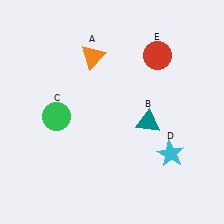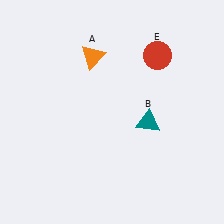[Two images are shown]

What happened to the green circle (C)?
The green circle (C) was removed in Image 2. It was in the bottom-left area of Image 1.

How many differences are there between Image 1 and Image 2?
There are 2 differences between the two images.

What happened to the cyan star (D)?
The cyan star (D) was removed in Image 2. It was in the bottom-right area of Image 1.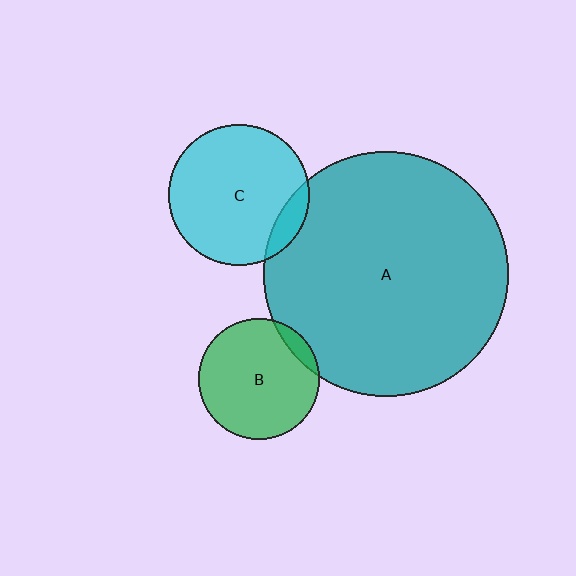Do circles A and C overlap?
Yes.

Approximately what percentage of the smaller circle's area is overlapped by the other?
Approximately 10%.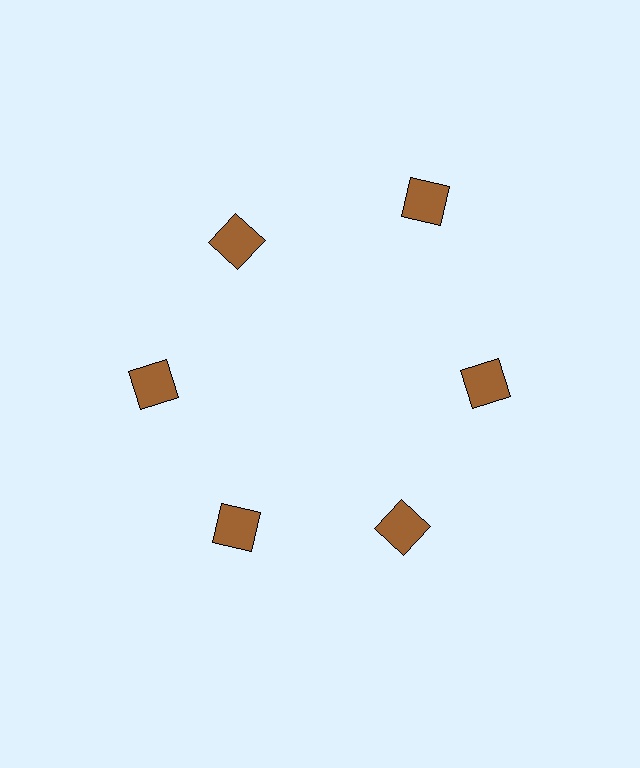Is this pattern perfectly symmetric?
No. The 6 brown squares are arranged in a ring, but one element near the 1 o'clock position is pushed outward from the center, breaking the 6-fold rotational symmetry.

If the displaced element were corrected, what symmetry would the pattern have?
It would have 6-fold rotational symmetry — the pattern would map onto itself every 60 degrees.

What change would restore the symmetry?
The symmetry would be restored by moving it inward, back onto the ring so that all 6 squares sit at equal angles and equal distance from the center.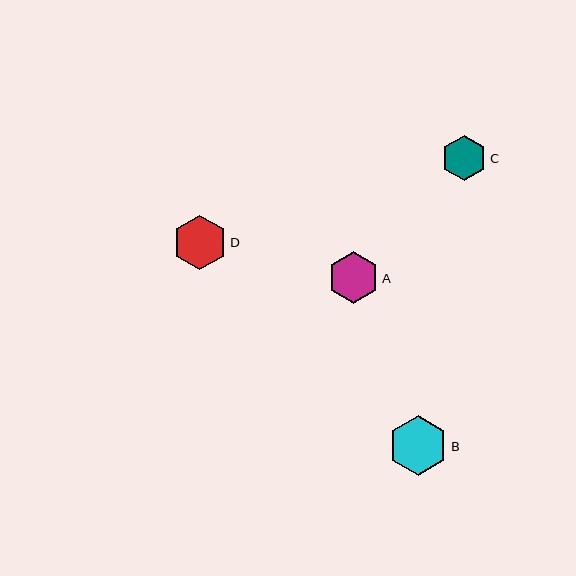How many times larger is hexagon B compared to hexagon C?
Hexagon B is approximately 1.3 times the size of hexagon C.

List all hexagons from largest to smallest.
From largest to smallest: B, D, A, C.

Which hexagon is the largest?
Hexagon B is the largest with a size of approximately 59 pixels.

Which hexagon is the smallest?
Hexagon C is the smallest with a size of approximately 45 pixels.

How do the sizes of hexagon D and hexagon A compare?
Hexagon D and hexagon A are approximately the same size.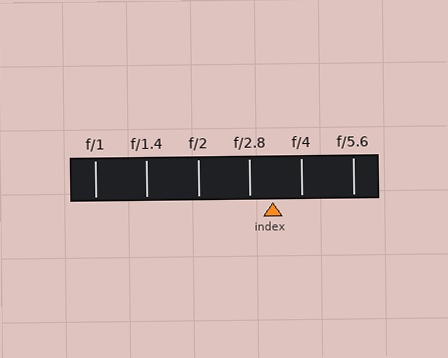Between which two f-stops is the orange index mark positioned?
The index mark is between f/2.8 and f/4.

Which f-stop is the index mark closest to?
The index mark is closest to f/2.8.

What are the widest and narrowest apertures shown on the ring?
The widest aperture shown is f/1 and the narrowest is f/5.6.